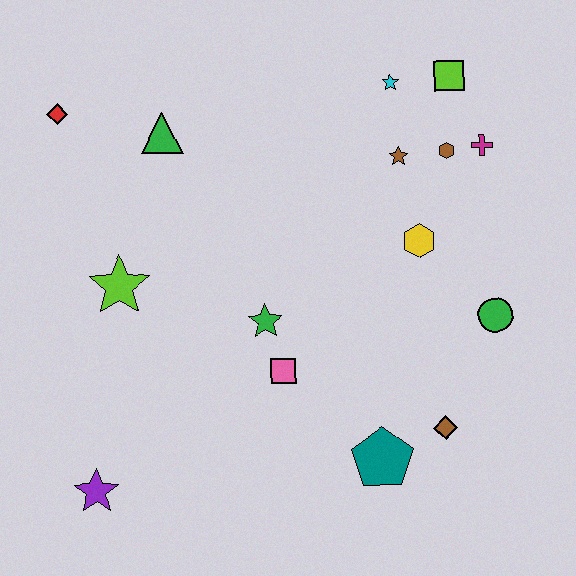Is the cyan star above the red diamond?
Yes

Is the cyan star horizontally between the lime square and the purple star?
Yes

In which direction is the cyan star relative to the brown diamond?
The cyan star is above the brown diamond.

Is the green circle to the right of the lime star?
Yes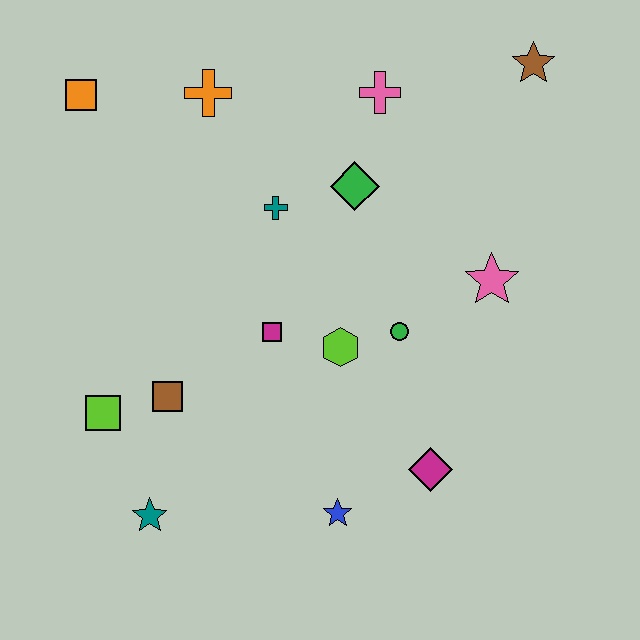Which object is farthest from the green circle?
The orange square is farthest from the green circle.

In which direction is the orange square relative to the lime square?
The orange square is above the lime square.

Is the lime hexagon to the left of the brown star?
Yes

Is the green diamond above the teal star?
Yes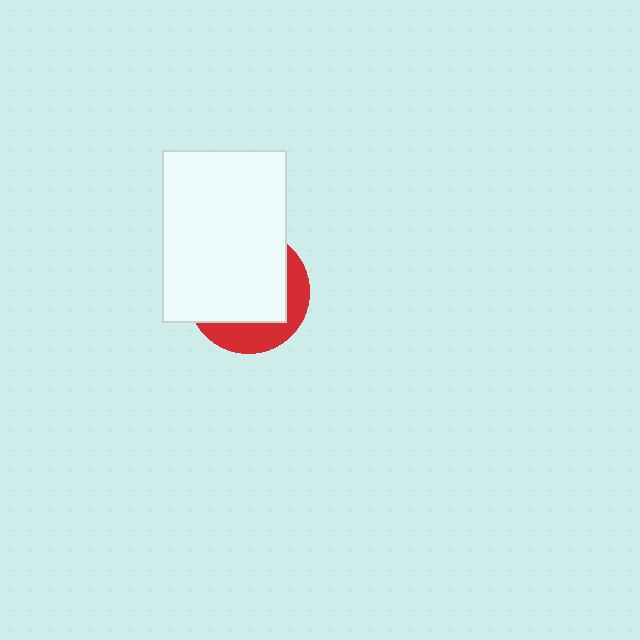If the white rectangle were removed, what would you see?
You would see the complete red circle.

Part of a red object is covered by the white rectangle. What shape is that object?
It is a circle.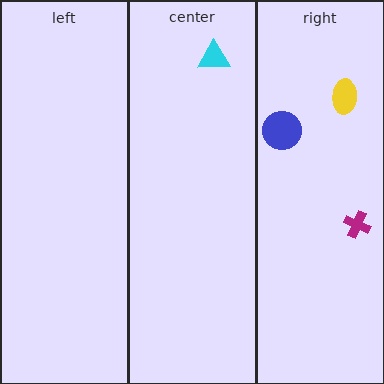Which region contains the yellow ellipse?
The right region.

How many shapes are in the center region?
1.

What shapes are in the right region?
The yellow ellipse, the blue circle, the magenta cross.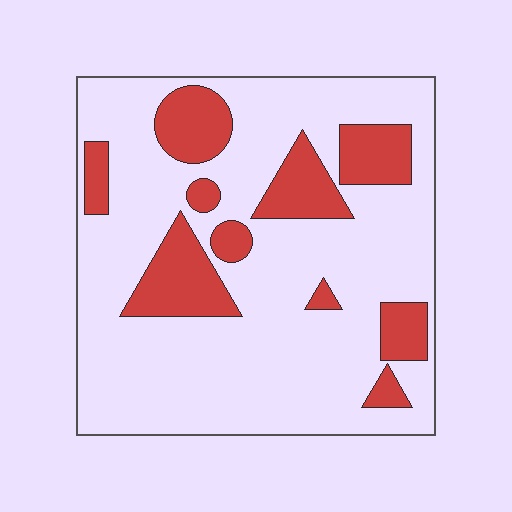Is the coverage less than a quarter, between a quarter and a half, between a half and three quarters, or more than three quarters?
Less than a quarter.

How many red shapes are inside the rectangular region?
10.